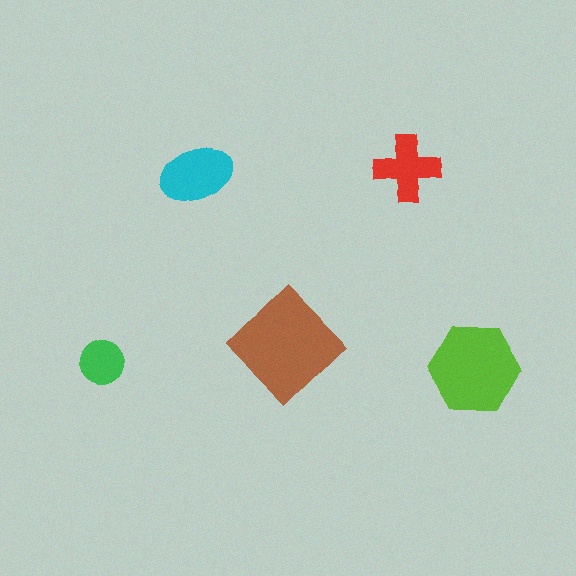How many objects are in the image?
There are 5 objects in the image.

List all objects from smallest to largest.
The green circle, the red cross, the cyan ellipse, the lime hexagon, the brown diamond.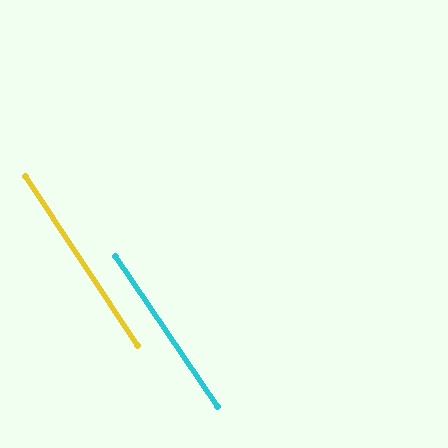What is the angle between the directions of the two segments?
Approximately 1 degree.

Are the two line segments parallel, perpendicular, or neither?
Parallel — their directions differ by only 0.6°.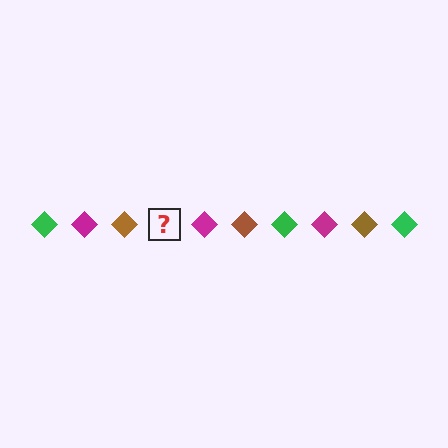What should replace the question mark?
The question mark should be replaced with a green diamond.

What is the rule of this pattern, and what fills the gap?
The rule is that the pattern cycles through green, magenta, brown diamonds. The gap should be filled with a green diamond.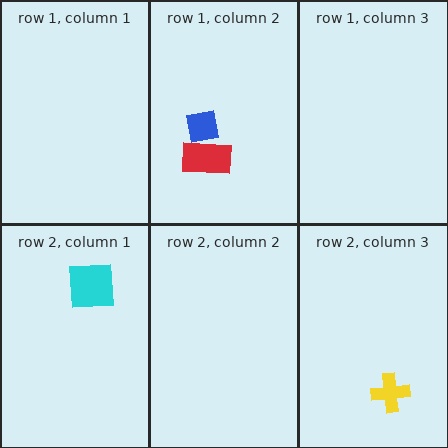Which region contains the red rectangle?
The row 1, column 2 region.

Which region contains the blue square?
The row 1, column 2 region.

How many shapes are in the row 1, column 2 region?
2.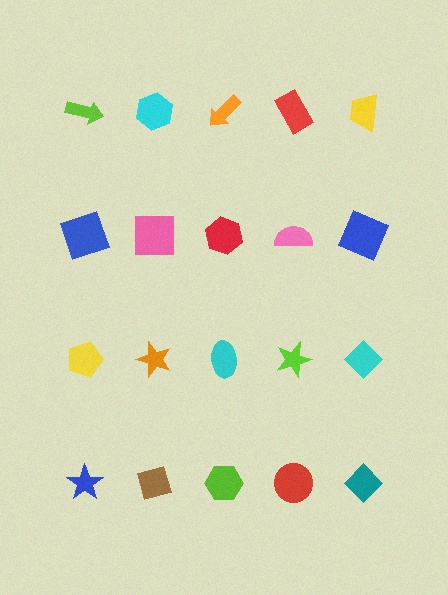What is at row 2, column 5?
A blue square.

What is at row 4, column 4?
A red circle.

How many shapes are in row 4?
5 shapes.